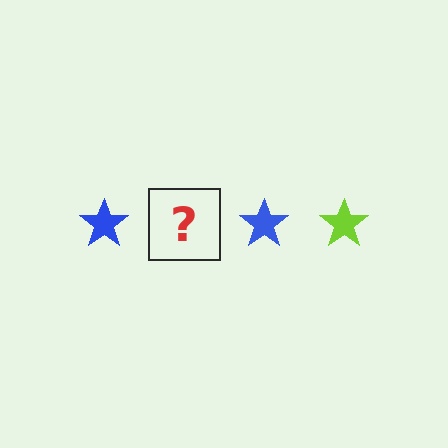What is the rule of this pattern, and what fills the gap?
The rule is that the pattern cycles through blue, lime stars. The gap should be filled with a lime star.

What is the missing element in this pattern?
The missing element is a lime star.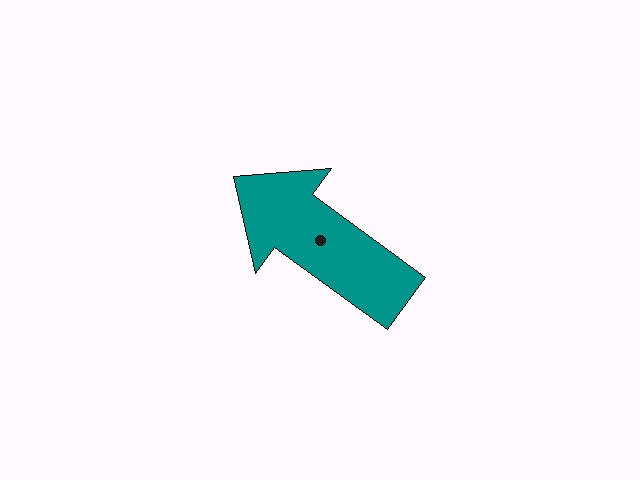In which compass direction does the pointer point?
Northwest.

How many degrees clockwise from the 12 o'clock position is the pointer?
Approximately 306 degrees.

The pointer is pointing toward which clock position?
Roughly 10 o'clock.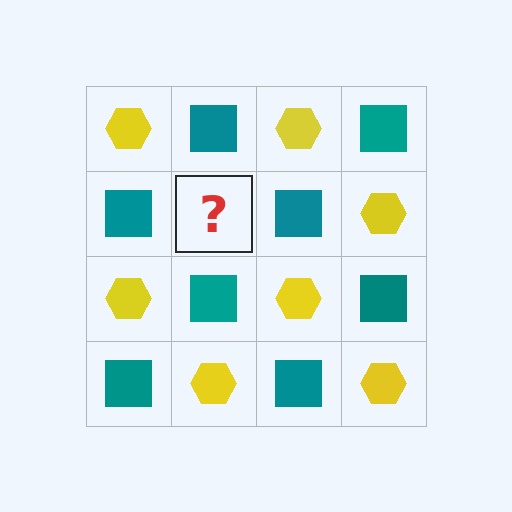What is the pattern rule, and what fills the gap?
The rule is that it alternates yellow hexagon and teal square in a checkerboard pattern. The gap should be filled with a yellow hexagon.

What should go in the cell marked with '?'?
The missing cell should contain a yellow hexagon.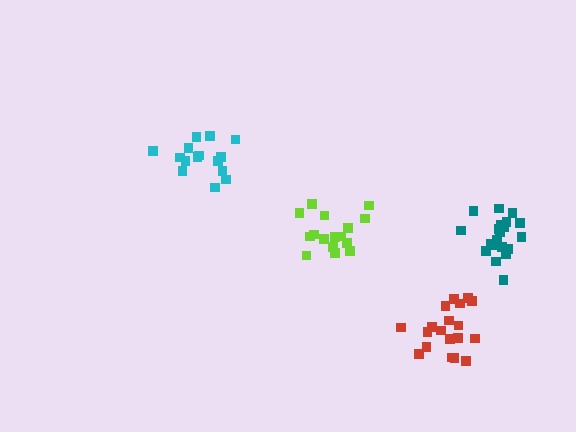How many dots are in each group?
Group 1: 20 dots, Group 2: 16 dots, Group 3: 16 dots, Group 4: 19 dots (71 total).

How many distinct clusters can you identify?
There are 4 distinct clusters.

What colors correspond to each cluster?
The clusters are colored: teal, lime, cyan, red.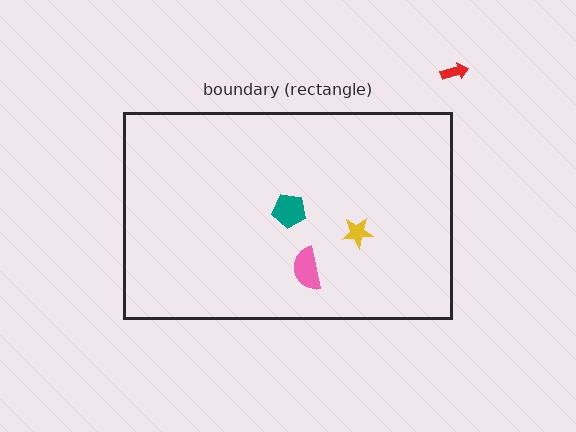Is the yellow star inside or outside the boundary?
Inside.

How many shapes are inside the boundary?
3 inside, 1 outside.